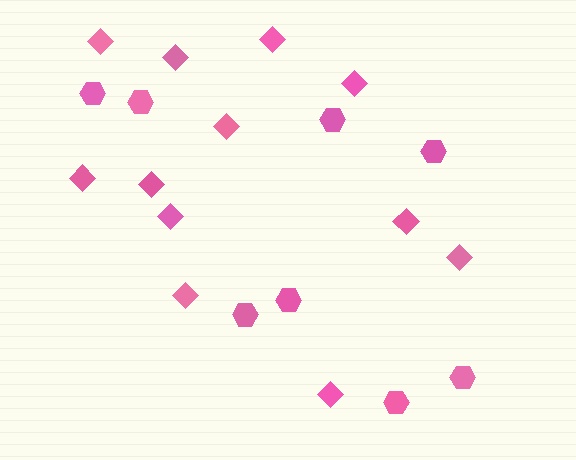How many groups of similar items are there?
There are 2 groups: one group of hexagons (8) and one group of diamonds (12).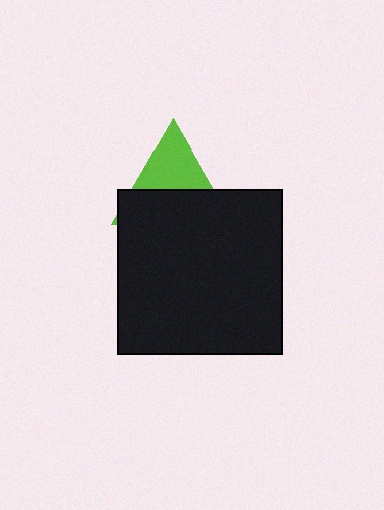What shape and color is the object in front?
The object in front is a black square.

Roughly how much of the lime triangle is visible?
About half of it is visible (roughly 45%).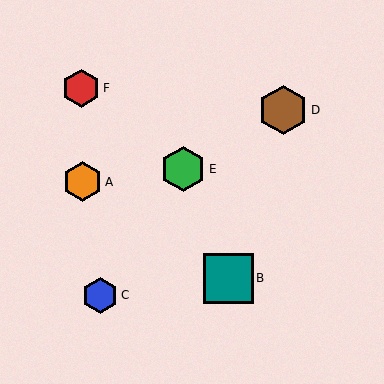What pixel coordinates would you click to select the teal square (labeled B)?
Click at (228, 278) to select the teal square B.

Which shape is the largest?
The teal square (labeled B) is the largest.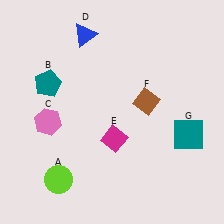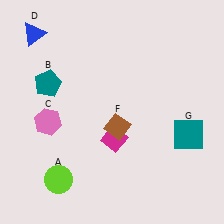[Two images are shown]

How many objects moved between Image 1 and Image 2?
2 objects moved between the two images.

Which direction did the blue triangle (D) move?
The blue triangle (D) moved left.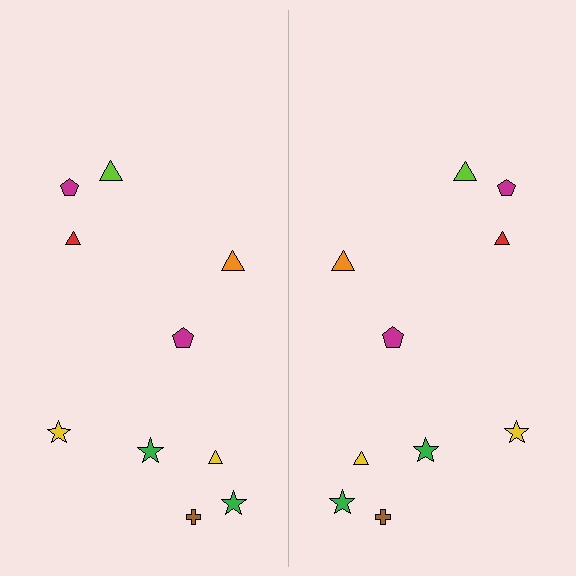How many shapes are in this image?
There are 20 shapes in this image.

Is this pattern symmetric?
Yes, this pattern has bilateral (reflection) symmetry.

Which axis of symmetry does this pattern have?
The pattern has a vertical axis of symmetry running through the center of the image.